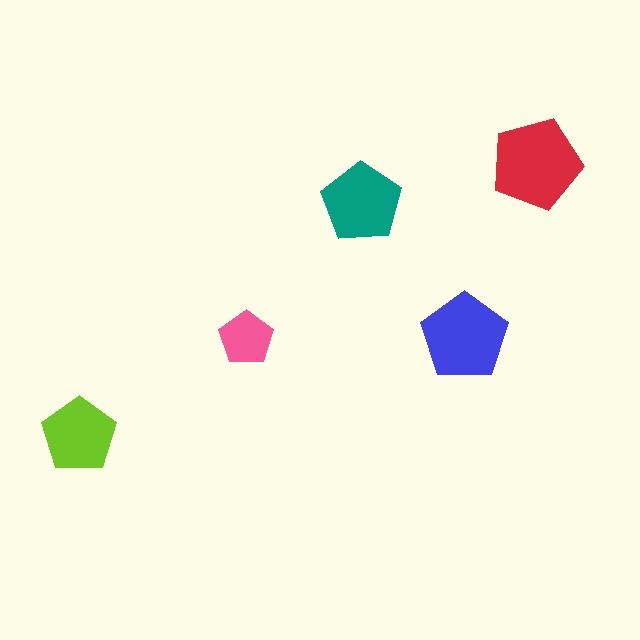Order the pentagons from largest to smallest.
the red one, the blue one, the teal one, the lime one, the pink one.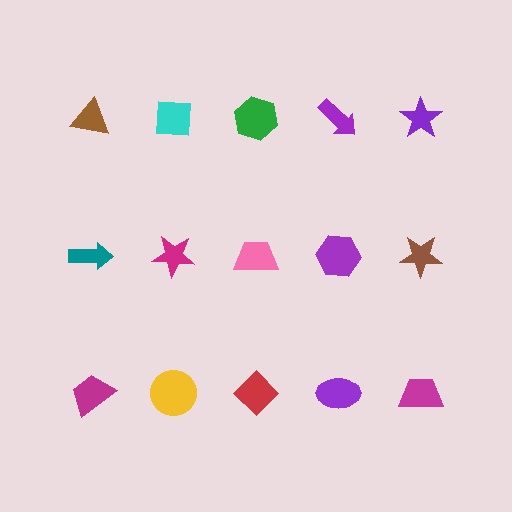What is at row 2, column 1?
A teal arrow.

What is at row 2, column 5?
A brown star.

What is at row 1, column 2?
A cyan square.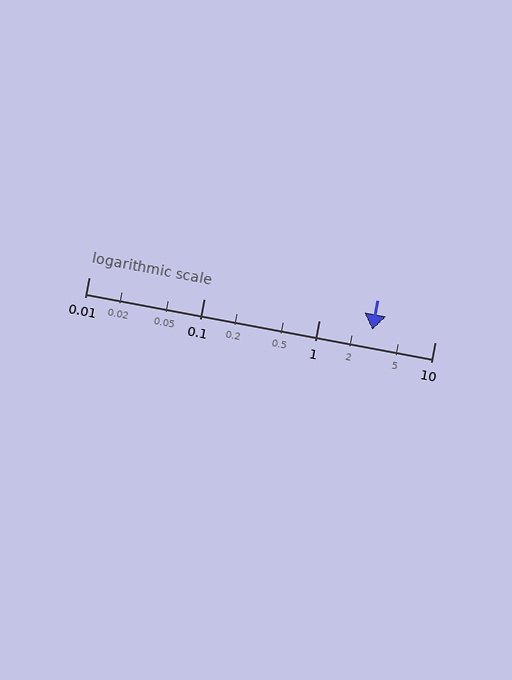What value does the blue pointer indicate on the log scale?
The pointer indicates approximately 2.9.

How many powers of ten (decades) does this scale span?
The scale spans 3 decades, from 0.01 to 10.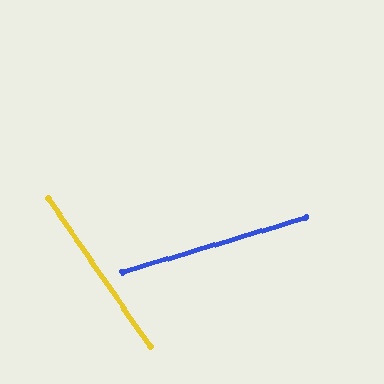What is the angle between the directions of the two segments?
Approximately 72 degrees.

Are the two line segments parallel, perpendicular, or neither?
Neither parallel nor perpendicular — they differ by about 72°.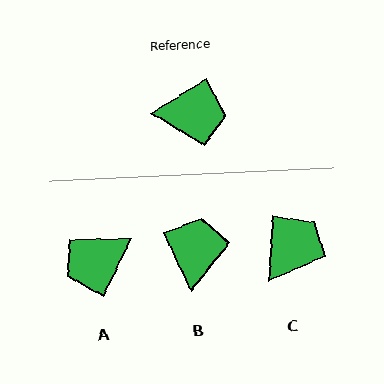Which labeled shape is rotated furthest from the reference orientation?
A, about 148 degrees away.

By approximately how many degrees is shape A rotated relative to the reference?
Approximately 148 degrees clockwise.